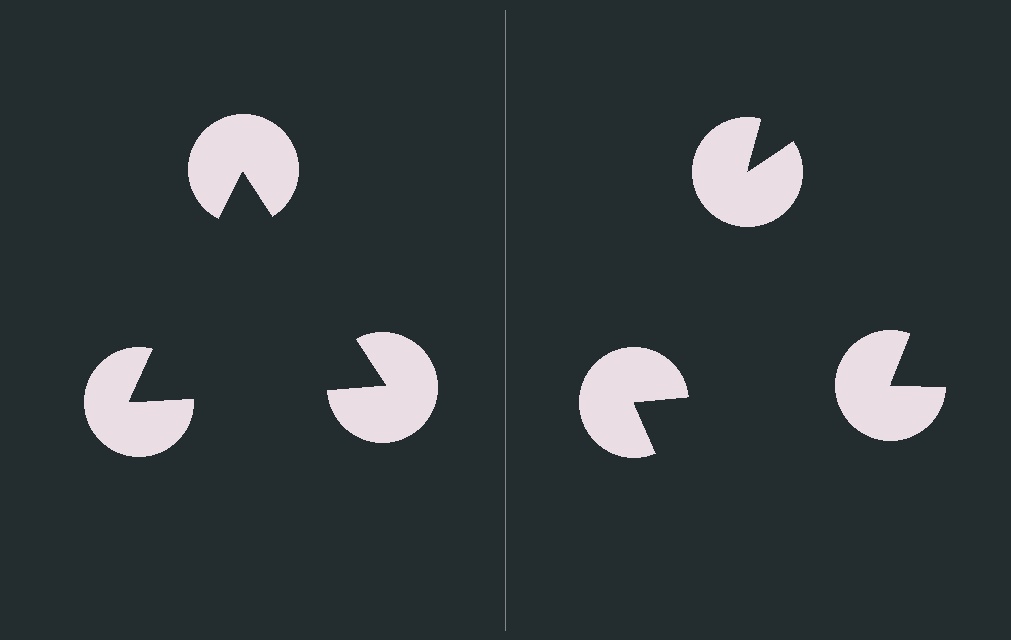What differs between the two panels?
The pac-man discs are positioned identically on both sides; only the wedge orientations differ. On the left they align to a triangle; on the right they are misaligned.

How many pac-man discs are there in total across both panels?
6 — 3 on each side.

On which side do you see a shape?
An illusory triangle appears on the left side. On the right side the wedge cuts are rotated, so no coherent shape forms.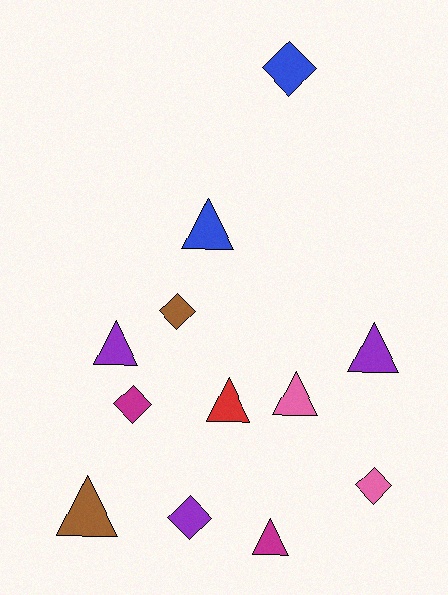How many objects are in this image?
There are 12 objects.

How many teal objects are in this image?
There are no teal objects.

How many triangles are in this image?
There are 7 triangles.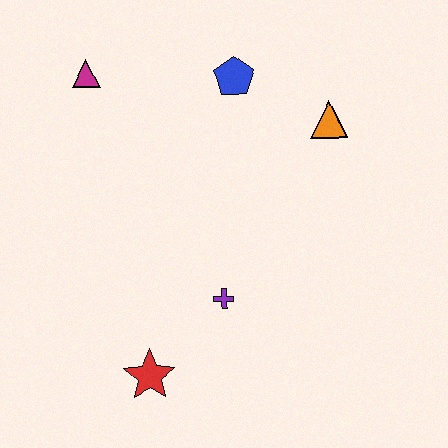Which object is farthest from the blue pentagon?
The red star is farthest from the blue pentagon.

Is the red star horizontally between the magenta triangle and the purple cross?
Yes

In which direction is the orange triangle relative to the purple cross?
The orange triangle is above the purple cross.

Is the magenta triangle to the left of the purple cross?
Yes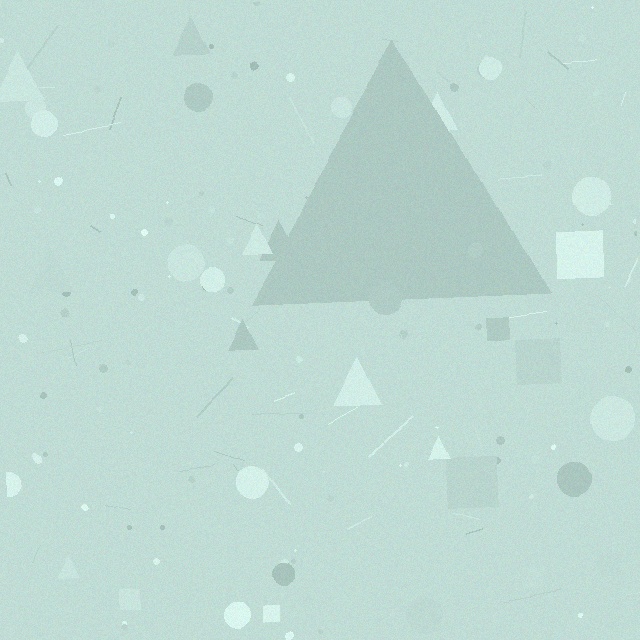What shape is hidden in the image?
A triangle is hidden in the image.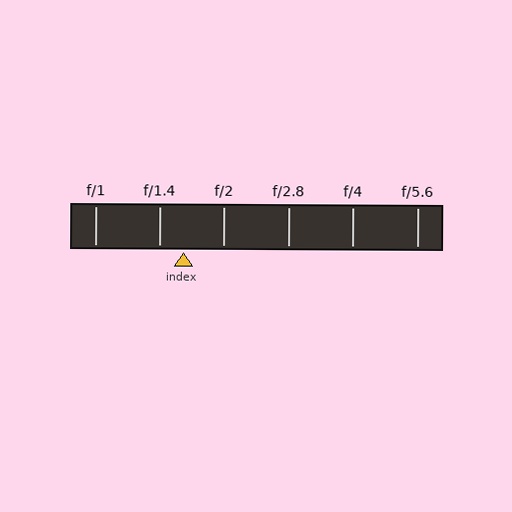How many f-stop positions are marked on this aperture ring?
There are 6 f-stop positions marked.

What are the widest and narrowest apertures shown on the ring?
The widest aperture shown is f/1 and the narrowest is f/5.6.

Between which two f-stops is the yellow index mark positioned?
The index mark is between f/1.4 and f/2.